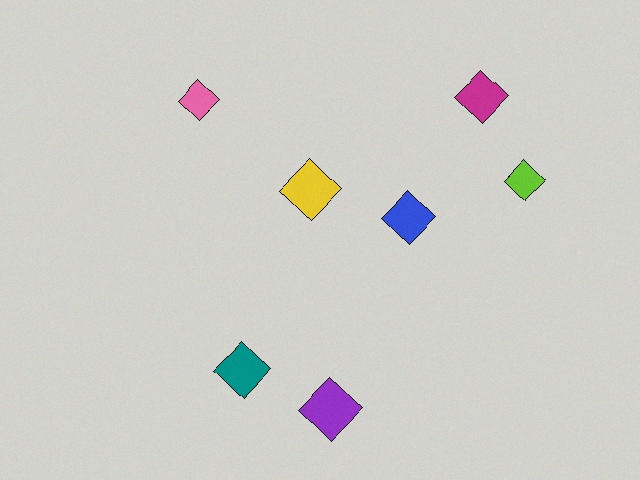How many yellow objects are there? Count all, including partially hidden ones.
There is 1 yellow object.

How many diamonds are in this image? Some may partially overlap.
There are 7 diamonds.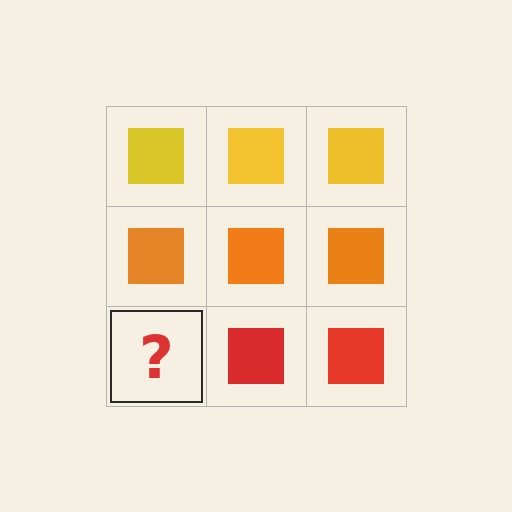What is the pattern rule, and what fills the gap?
The rule is that each row has a consistent color. The gap should be filled with a red square.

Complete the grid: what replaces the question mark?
The question mark should be replaced with a red square.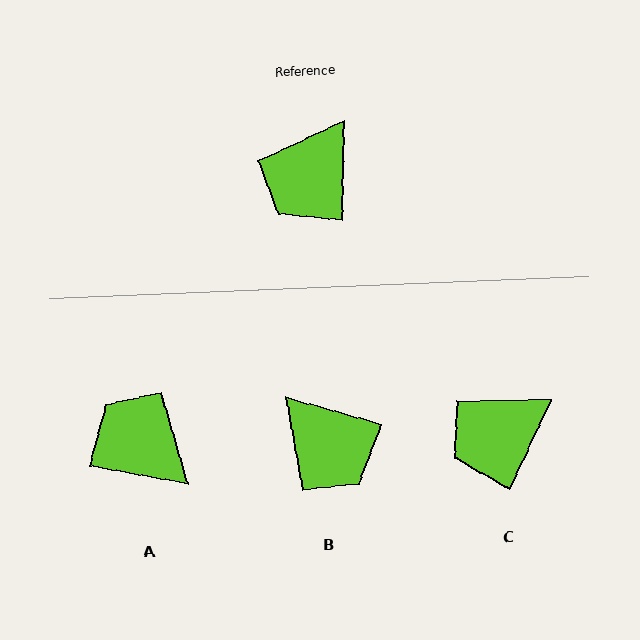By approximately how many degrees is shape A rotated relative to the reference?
Approximately 99 degrees clockwise.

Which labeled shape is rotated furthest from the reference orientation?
A, about 99 degrees away.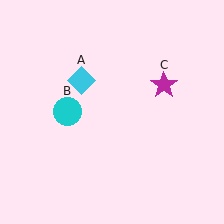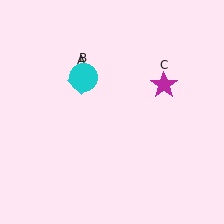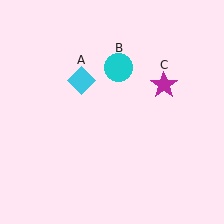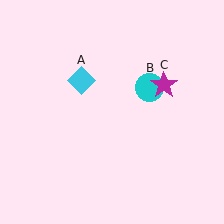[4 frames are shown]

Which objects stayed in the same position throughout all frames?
Cyan diamond (object A) and magenta star (object C) remained stationary.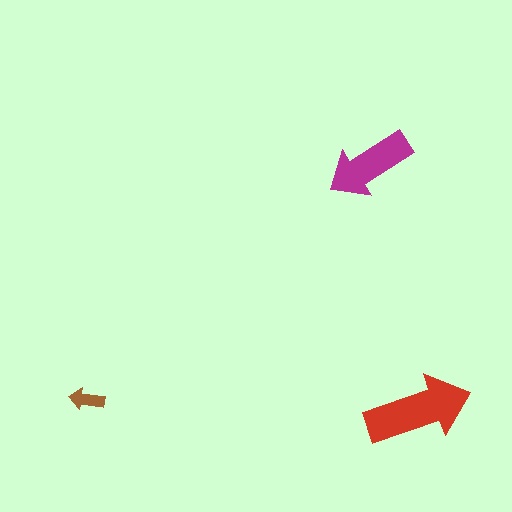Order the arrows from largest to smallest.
the red one, the magenta one, the brown one.